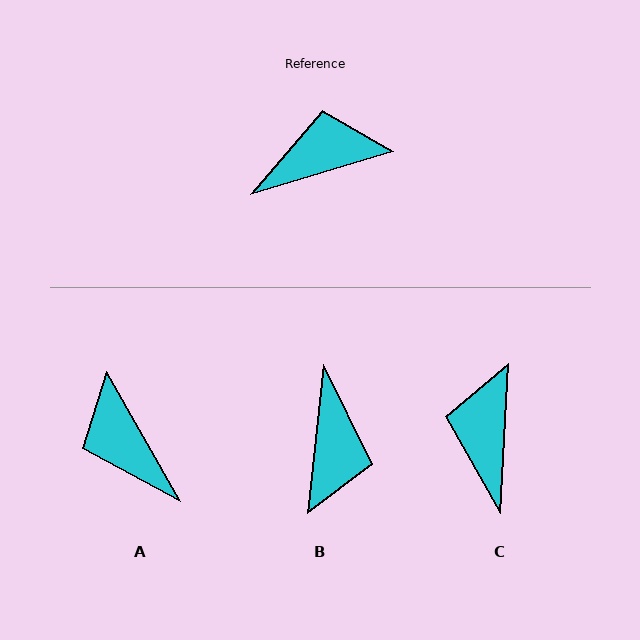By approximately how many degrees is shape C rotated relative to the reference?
Approximately 70 degrees counter-clockwise.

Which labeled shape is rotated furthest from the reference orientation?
B, about 113 degrees away.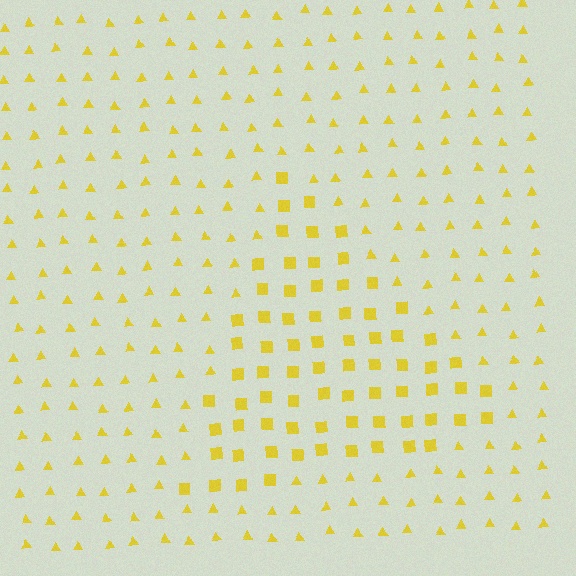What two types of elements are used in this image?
The image uses squares inside the triangle region and triangles outside it.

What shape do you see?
I see a triangle.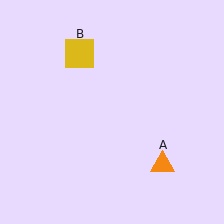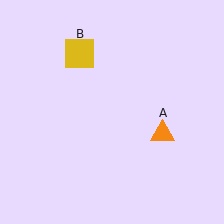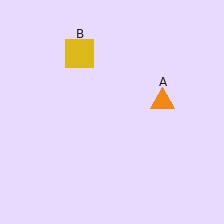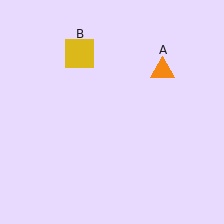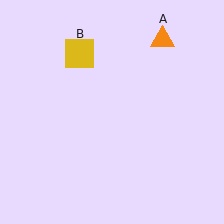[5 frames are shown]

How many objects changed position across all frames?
1 object changed position: orange triangle (object A).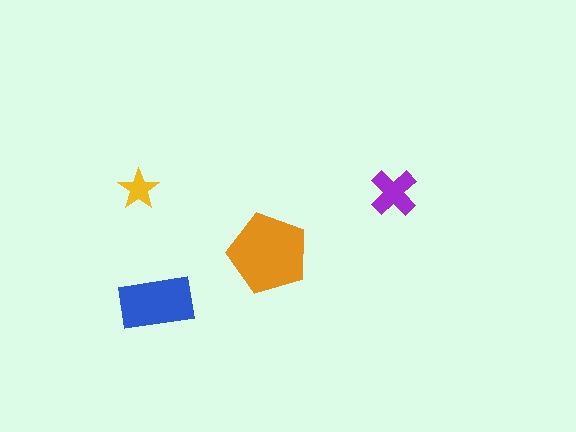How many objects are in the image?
There are 4 objects in the image.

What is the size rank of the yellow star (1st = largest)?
4th.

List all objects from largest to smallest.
The orange pentagon, the blue rectangle, the purple cross, the yellow star.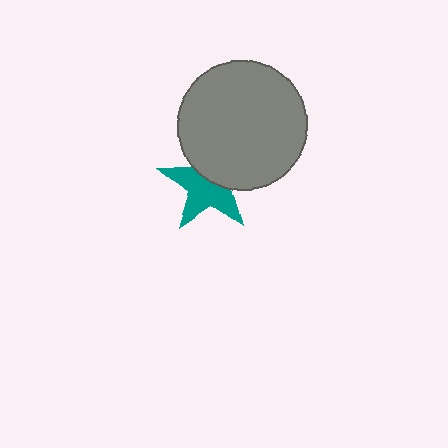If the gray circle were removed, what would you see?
You would see the complete teal star.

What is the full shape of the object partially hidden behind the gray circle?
The partially hidden object is a teal star.